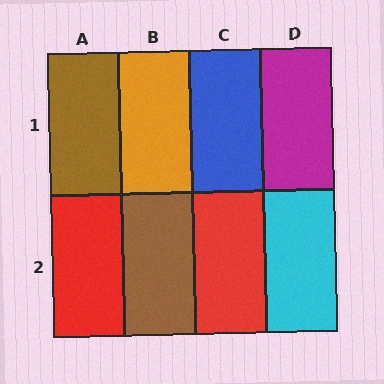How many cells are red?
2 cells are red.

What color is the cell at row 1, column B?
Orange.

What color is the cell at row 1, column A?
Brown.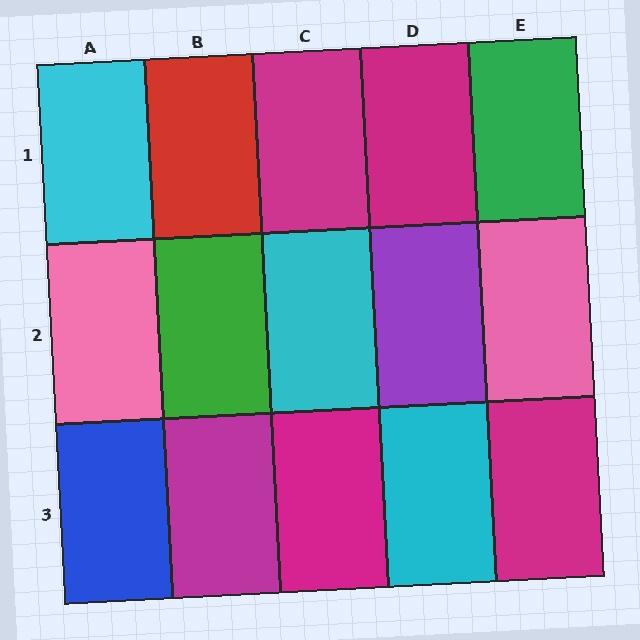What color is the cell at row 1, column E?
Green.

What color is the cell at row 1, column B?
Red.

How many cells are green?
2 cells are green.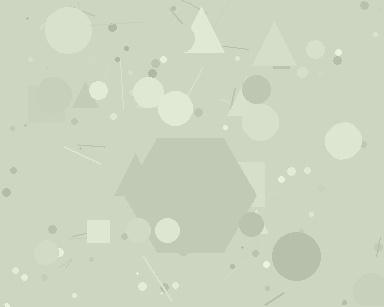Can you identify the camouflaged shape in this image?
The camouflaged shape is a hexagon.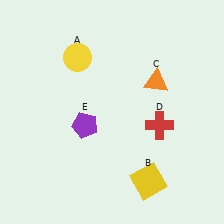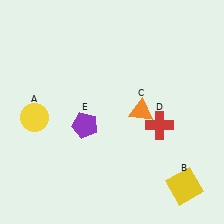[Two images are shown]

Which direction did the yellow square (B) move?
The yellow square (B) moved right.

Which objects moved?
The objects that moved are: the yellow circle (A), the yellow square (B), the orange triangle (C).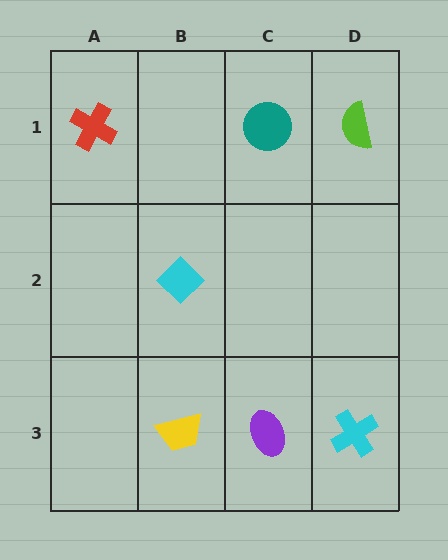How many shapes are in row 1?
3 shapes.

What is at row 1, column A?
A red cross.